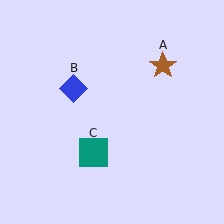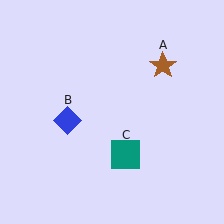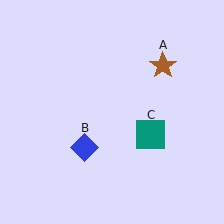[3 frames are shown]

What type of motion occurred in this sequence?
The blue diamond (object B), teal square (object C) rotated counterclockwise around the center of the scene.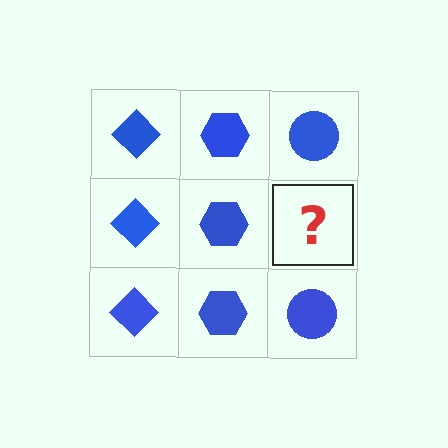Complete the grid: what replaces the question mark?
The question mark should be replaced with a blue circle.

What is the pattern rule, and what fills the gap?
The rule is that each column has a consistent shape. The gap should be filled with a blue circle.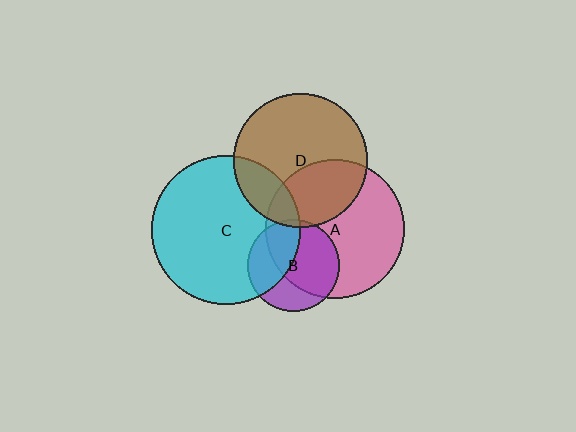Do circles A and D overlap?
Yes.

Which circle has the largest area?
Circle C (cyan).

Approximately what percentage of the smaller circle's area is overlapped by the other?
Approximately 35%.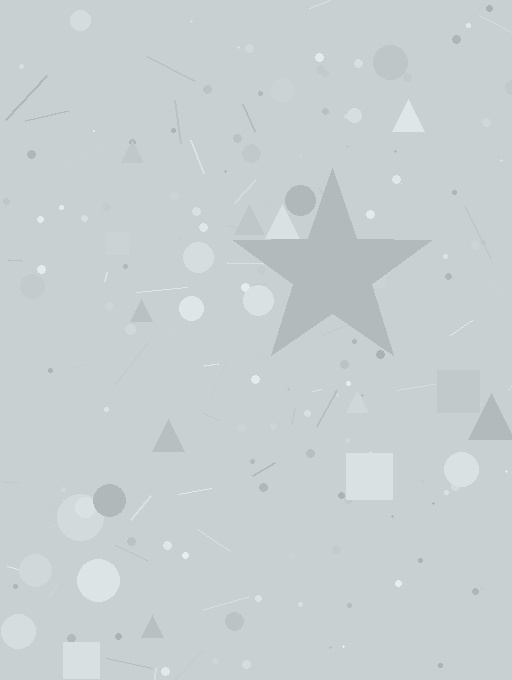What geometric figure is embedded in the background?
A star is embedded in the background.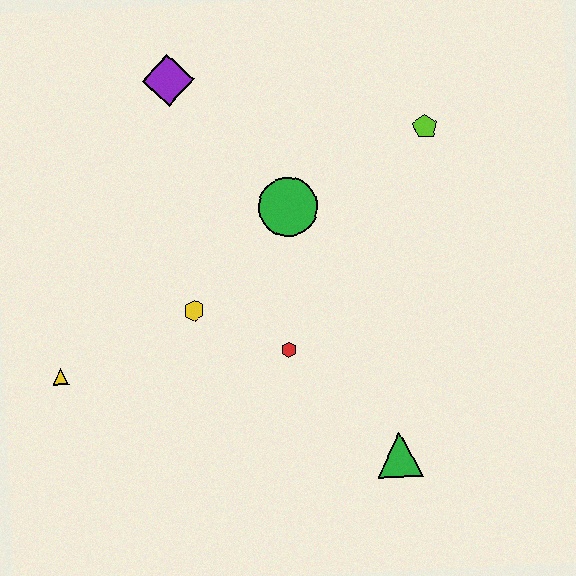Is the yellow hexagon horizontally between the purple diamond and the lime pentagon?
Yes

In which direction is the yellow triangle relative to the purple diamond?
The yellow triangle is below the purple diamond.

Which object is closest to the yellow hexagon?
The red hexagon is closest to the yellow hexagon.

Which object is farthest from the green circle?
The yellow triangle is farthest from the green circle.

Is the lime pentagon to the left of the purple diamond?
No